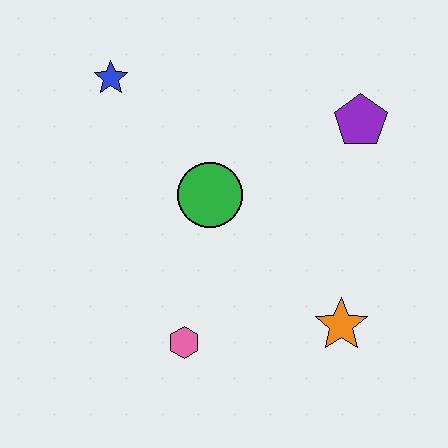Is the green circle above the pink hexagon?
Yes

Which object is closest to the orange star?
The pink hexagon is closest to the orange star.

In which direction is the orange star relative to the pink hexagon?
The orange star is to the right of the pink hexagon.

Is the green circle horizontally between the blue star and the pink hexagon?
No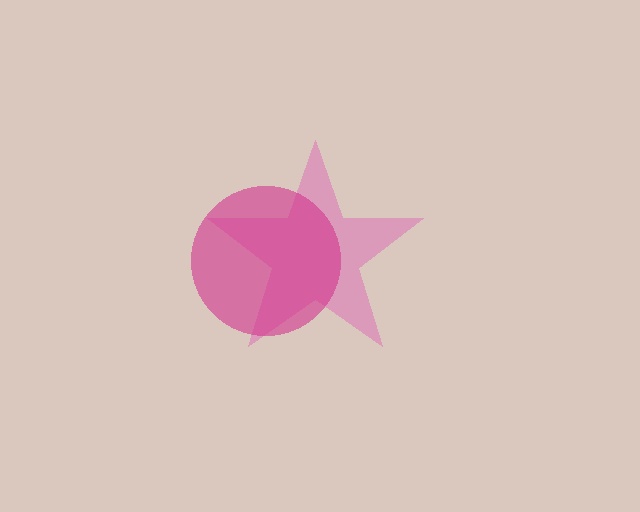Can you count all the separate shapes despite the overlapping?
Yes, there are 2 separate shapes.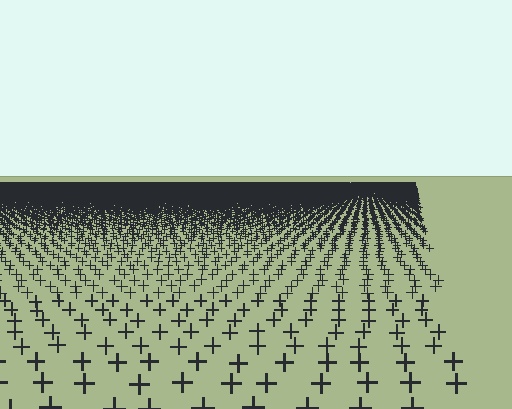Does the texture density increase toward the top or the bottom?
Density increases toward the top.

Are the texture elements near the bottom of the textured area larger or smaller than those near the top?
Larger. Near the bottom, elements are closer to the viewer and appear at a bigger on-screen size.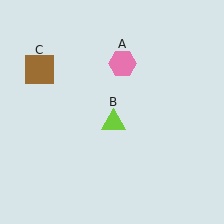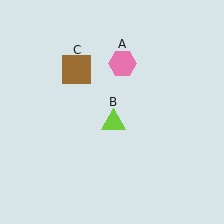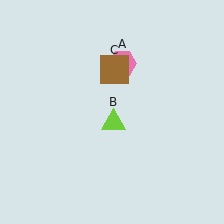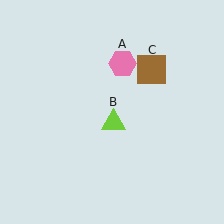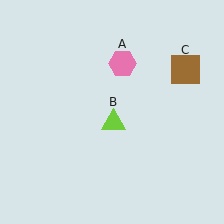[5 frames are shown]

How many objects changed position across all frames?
1 object changed position: brown square (object C).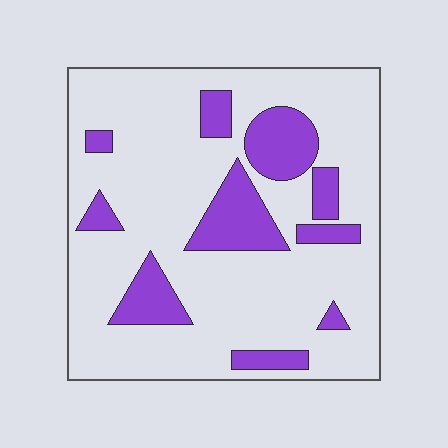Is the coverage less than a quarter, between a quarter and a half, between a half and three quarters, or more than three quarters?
Less than a quarter.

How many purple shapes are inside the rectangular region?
10.